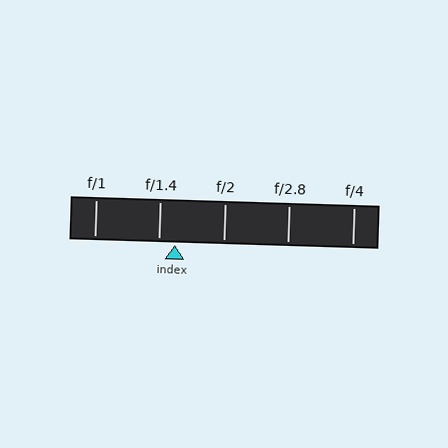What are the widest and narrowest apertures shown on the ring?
The widest aperture shown is f/1 and the narrowest is f/4.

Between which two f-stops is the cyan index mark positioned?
The index mark is between f/1.4 and f/2.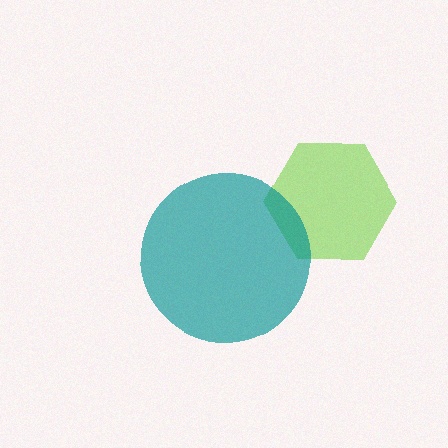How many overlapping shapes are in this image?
There are 2 overlapping shapes in the image.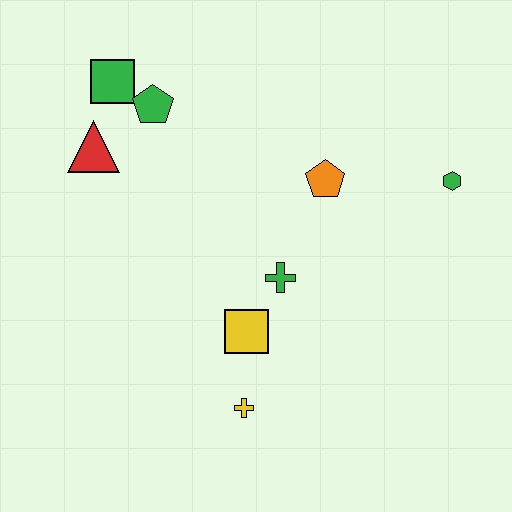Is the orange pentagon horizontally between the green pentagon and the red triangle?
No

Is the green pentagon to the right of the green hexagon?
No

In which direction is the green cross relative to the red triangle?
The green cross is to the right of the red triangle.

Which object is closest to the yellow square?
The green cross is closest to the yellow square.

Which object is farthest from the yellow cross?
The green square is farthest from the yellow cross.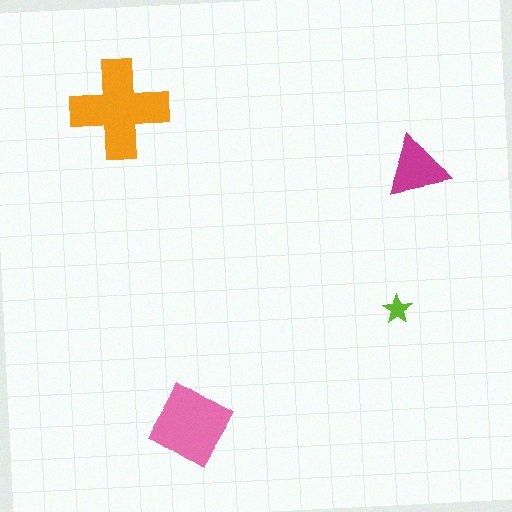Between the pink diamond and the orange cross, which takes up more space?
The orange cross.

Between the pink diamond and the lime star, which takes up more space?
The pink diamond.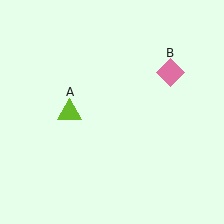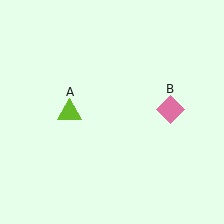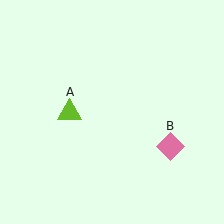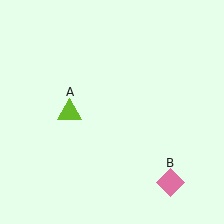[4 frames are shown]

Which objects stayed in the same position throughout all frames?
Lime triangle (object A) remained stationary.